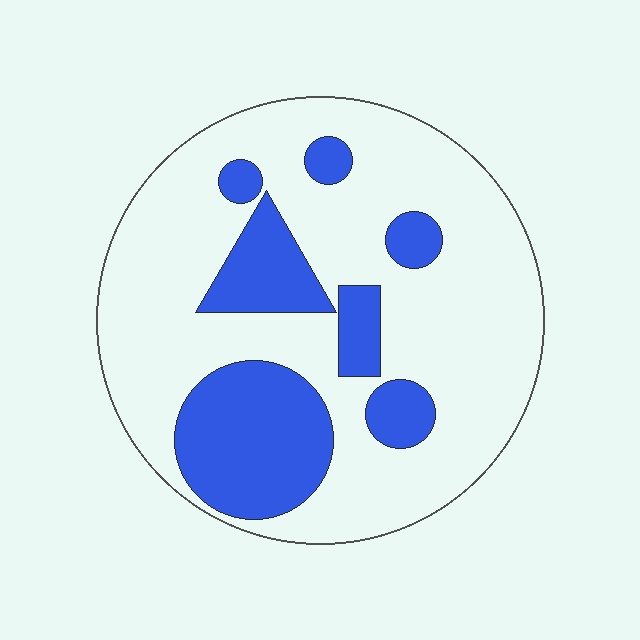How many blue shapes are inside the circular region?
7.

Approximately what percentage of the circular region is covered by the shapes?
Approximately 25%.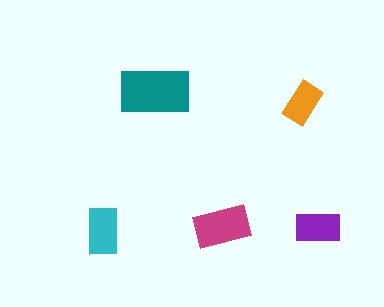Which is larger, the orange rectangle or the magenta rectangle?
The magenta one.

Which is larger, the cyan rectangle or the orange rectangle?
The cyan one.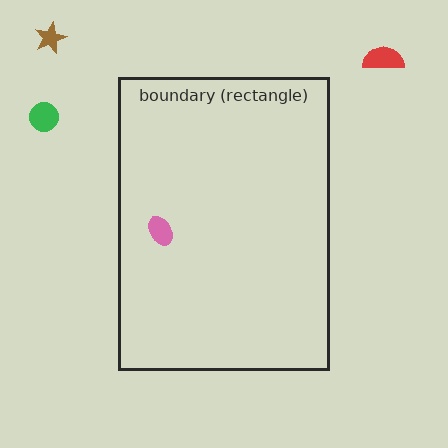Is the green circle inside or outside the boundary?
Outside.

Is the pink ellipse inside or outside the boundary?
Inside.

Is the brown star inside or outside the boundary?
Outside.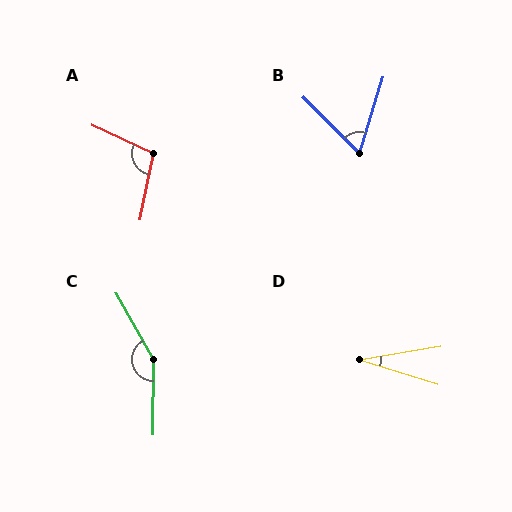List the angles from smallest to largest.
D (26°), B (62°), A (103°), C (150°).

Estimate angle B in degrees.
Approximately 62 degrees.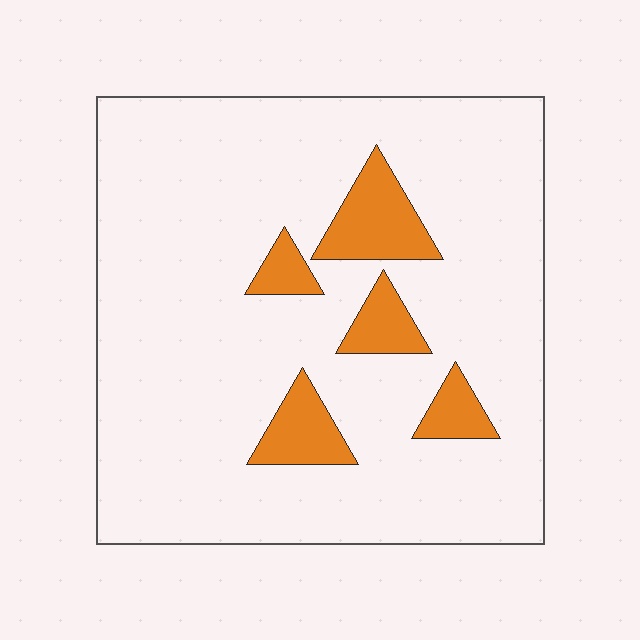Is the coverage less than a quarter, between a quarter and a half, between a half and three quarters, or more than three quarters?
Less than a quarter.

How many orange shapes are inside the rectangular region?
5.